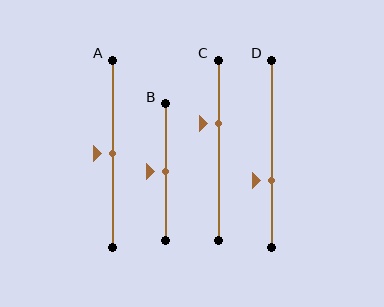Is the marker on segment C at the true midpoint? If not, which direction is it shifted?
No, the marker on segment C is shifted upward by about 15% of the segment length.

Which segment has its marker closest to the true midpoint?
Segment A has its marker closest to the true midpoint.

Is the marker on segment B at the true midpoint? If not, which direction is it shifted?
Yes, the marker on segment B is at the true midpoint.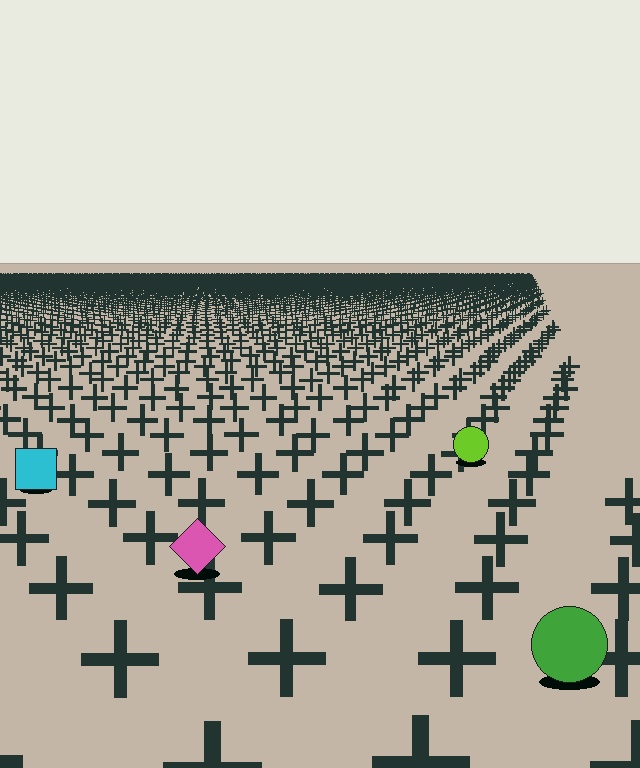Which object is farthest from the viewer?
The lime circle is farthest from the viewer. It appears smaller and the ground texture around it is denser.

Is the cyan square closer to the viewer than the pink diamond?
No. The pink diamond is closer — you can tell from the texture gradient: the ground texture is coarser near it.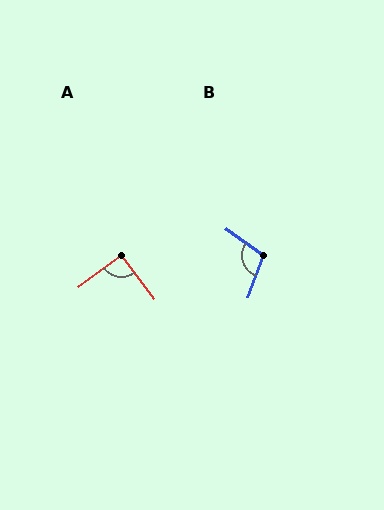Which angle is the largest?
B, at approximately 105 degrees.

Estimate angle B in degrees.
Approximately 105 degrees.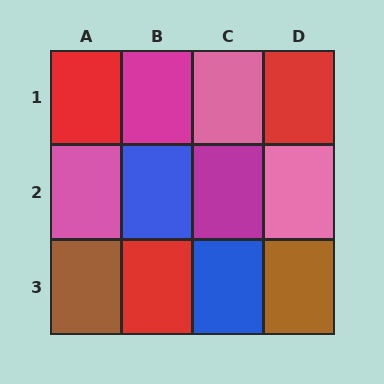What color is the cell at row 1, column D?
Red.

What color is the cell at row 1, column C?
Pink.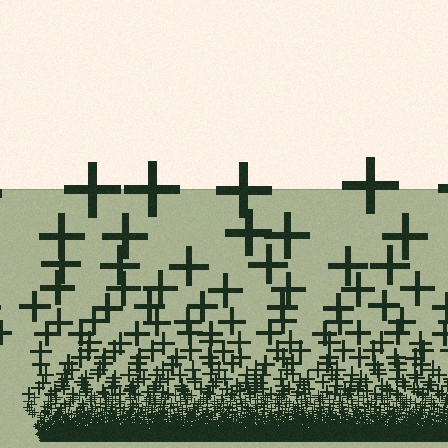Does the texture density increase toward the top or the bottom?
Density increases toward the bottom.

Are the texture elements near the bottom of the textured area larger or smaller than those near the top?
Smaller. The gradient is inverted — elements near the bottom are smaller and denser.